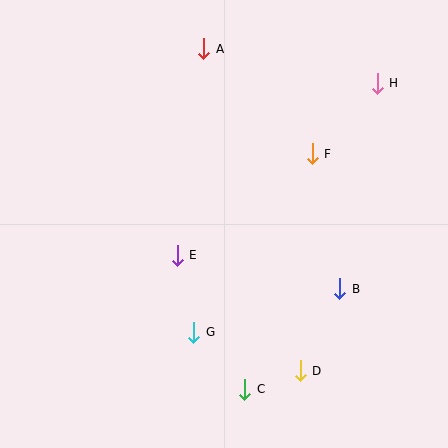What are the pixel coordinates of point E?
Point E is at (177, 256).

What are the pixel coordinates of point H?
Point H is at (377, 83).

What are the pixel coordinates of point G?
Point G is at (194, 332).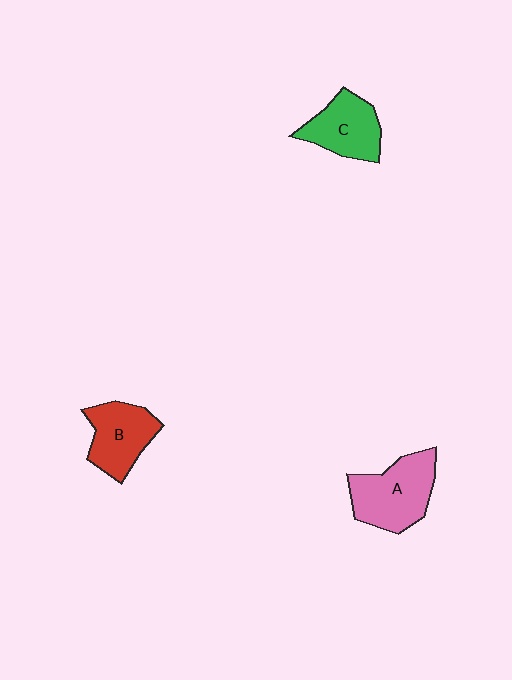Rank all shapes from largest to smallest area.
From largest to smallest: A (pink), B (red), C (green).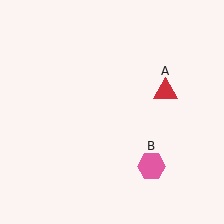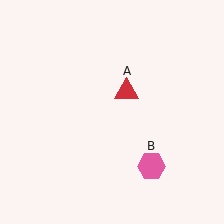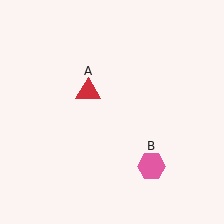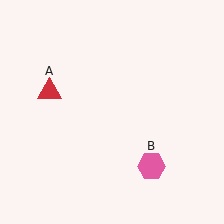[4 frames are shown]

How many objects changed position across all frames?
1 object changed position: red triangle (object A).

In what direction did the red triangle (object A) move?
The red triangle (object A) moved left.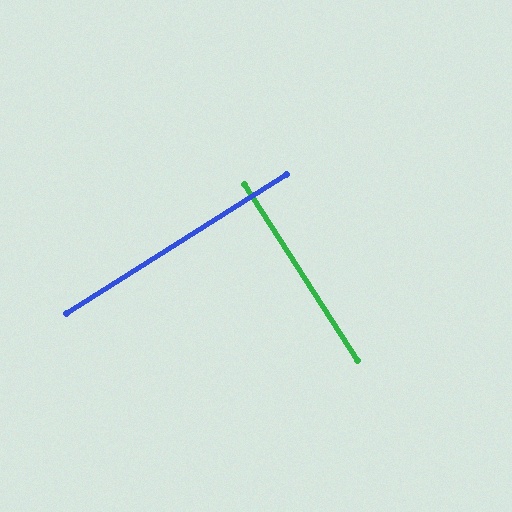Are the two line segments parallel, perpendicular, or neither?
Perpendicular — they meet at approximately 89°.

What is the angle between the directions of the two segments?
Approximately 89 degrees.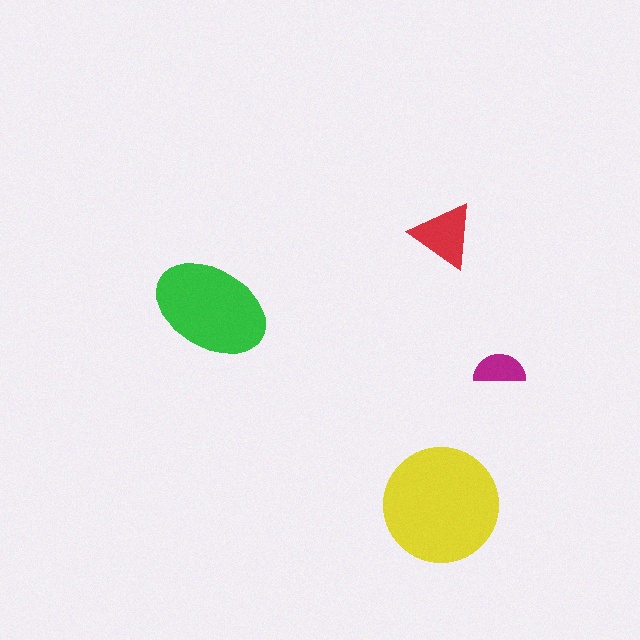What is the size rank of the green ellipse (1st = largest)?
2nd.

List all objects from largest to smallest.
The yellow circle, the green ellipse, the red triangle, the magenta semicircle.